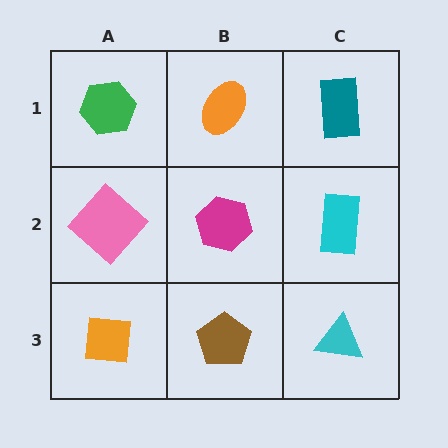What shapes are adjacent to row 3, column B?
A magenta hexagon (row 2, column B), an orange square (row 3, column A), a cyan triangle (row 3, column C).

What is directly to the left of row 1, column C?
An orange ellipse.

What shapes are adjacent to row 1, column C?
A cyan rectangle (row 2, column C), an orange ellipse (row 1, column B).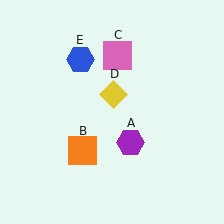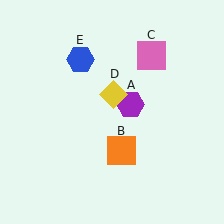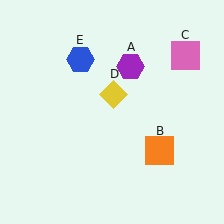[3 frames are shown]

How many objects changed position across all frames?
3 objects changed position: purple hexagon (object A), orange square (object B), pink square (object C).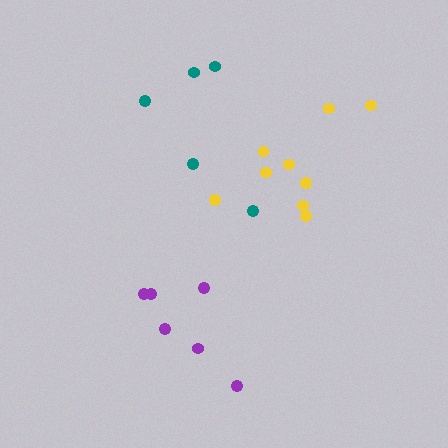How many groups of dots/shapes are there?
There are 3 groups.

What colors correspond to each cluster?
The clusters are colored: yellow, purple, teal.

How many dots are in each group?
Group 1: 9 dots, Group 2: 6 dots, Group 3: 5 dots (20 total).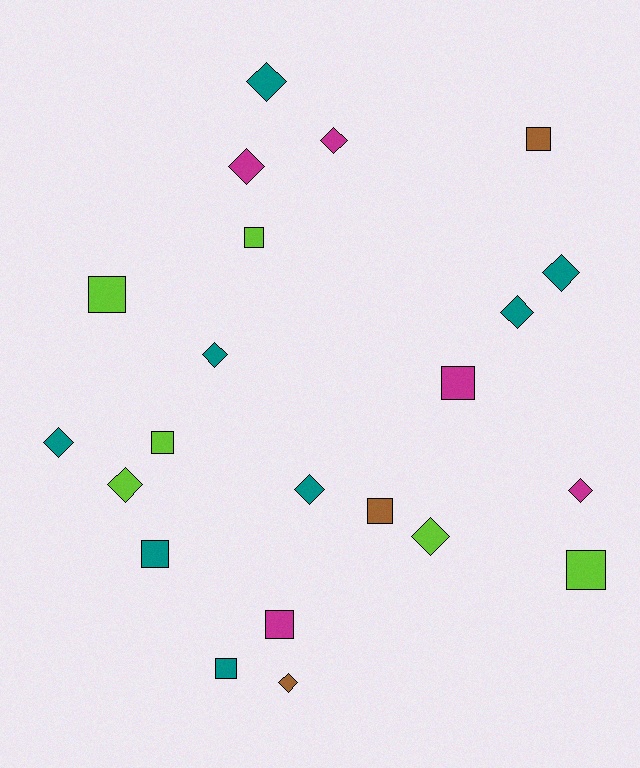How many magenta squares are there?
There are 2 magenta squares.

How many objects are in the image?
There are 22 objects.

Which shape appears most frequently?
Diamond, with 12 objects.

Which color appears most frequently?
Teal, with 8 objects.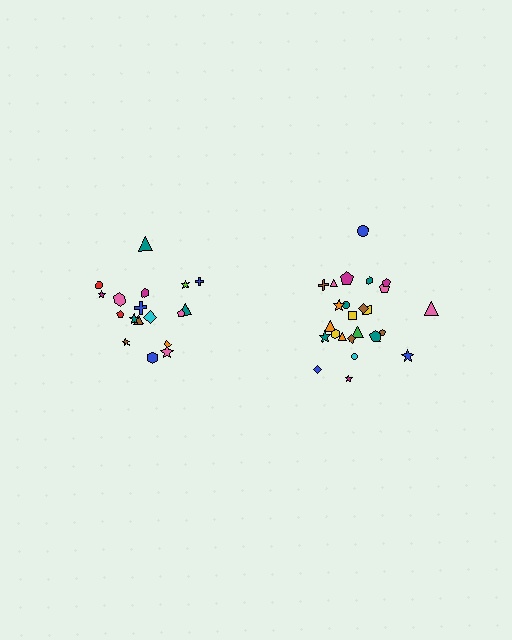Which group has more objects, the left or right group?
The right group.